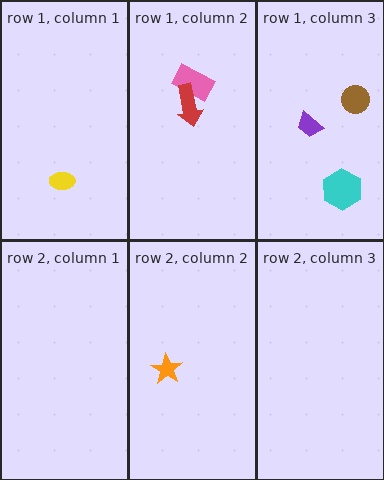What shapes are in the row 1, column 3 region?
The purple trapezoid, the brown circle, the cyan hexagon.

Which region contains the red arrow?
The row 1, column 2 region.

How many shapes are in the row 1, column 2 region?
2.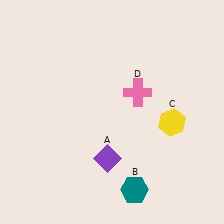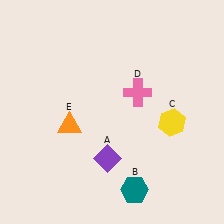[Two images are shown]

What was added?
An orange triangle (E) was added in Image 2.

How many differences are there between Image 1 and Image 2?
There is 1 difference between the two images.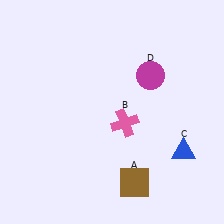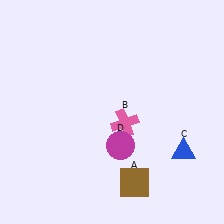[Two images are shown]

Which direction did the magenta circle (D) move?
The magenta circle (D) moved down.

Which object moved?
The magenta circle (D) moved down.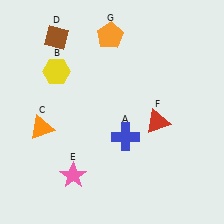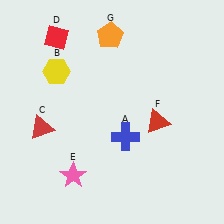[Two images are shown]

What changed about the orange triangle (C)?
In Image 1, C is orange. In Image 2, it changed to red.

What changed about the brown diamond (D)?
In Image 1, D is brown. In Image 2, it changed to red.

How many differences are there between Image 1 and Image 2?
There are 2 differences between the two images.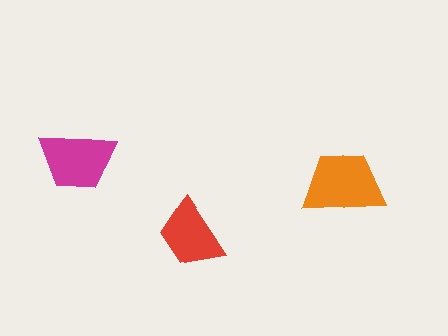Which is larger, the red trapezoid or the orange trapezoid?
The orange one.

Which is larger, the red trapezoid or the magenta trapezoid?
The magenta one.